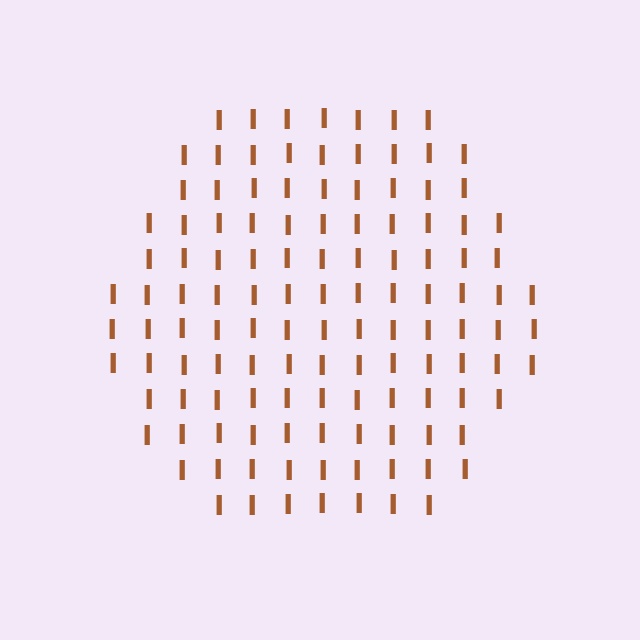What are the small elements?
The small elements are letter I's.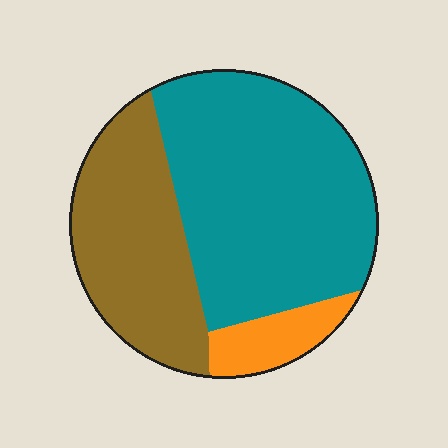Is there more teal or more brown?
Teal.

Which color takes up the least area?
Orange, at roughly 10%.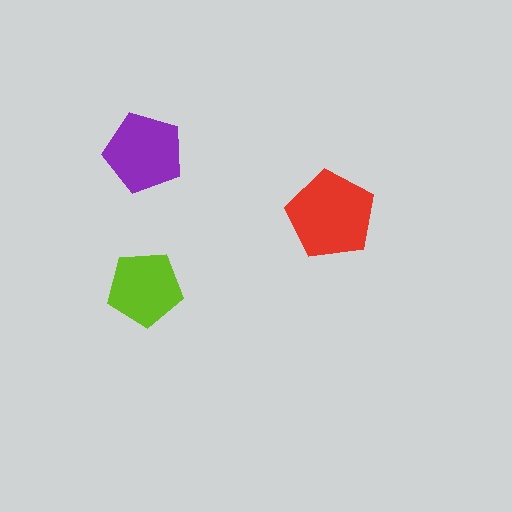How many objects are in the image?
There are 3 objects in the image.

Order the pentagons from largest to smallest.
the red one, the purple one, the lime one.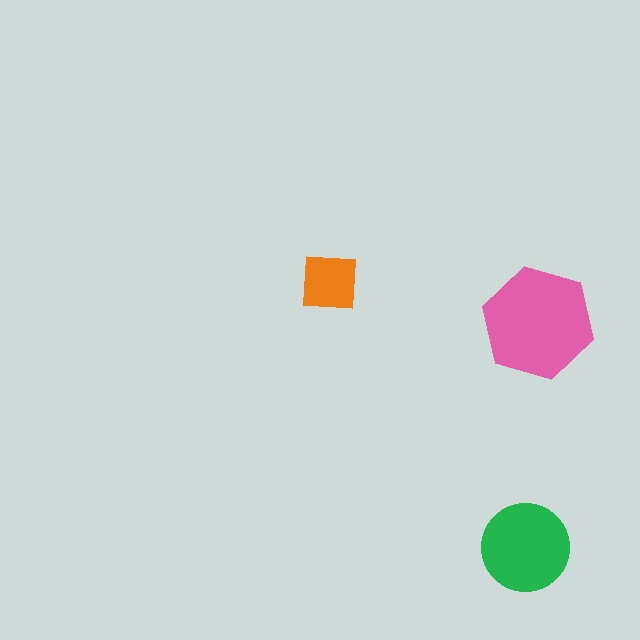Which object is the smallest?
The orange square.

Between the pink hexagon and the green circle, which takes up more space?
The pink hexagon.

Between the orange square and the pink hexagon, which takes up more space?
The pink hexagon.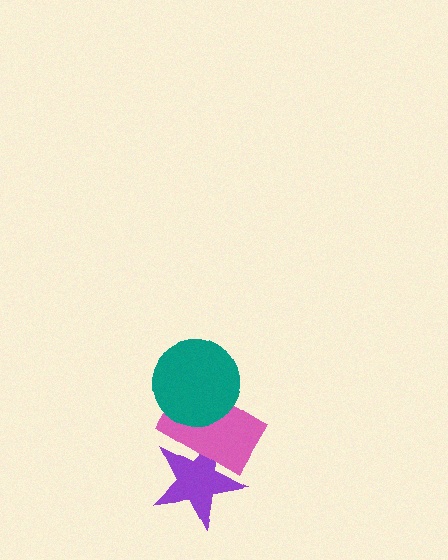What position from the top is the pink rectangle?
The pink rectangle is 2nd from the top.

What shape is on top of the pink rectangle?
The teal circle is on top of the pink rectangle.